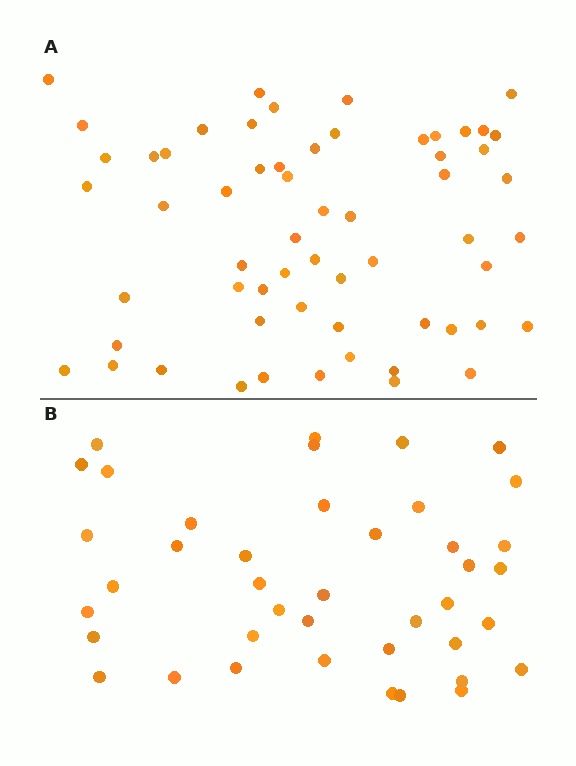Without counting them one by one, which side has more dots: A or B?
Region A (the top region) has more dots.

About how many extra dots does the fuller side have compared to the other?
Region A has approximately 20 more dots than region B.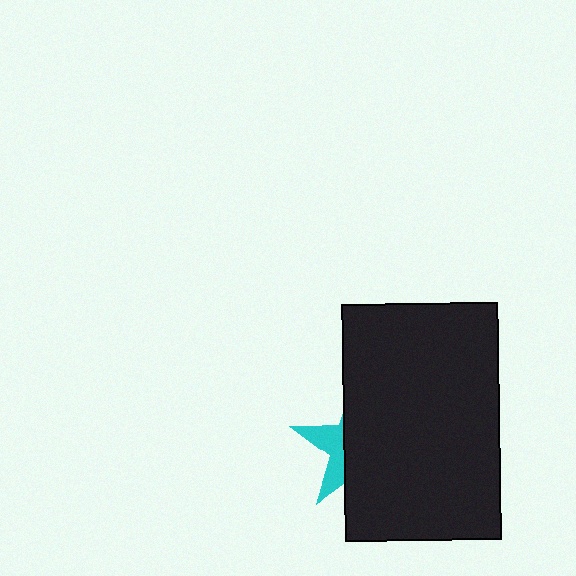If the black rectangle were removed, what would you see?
You would see the complete cyan star.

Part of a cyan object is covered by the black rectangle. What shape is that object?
It is a star.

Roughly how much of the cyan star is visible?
A small part of it is visible (roughly 32%).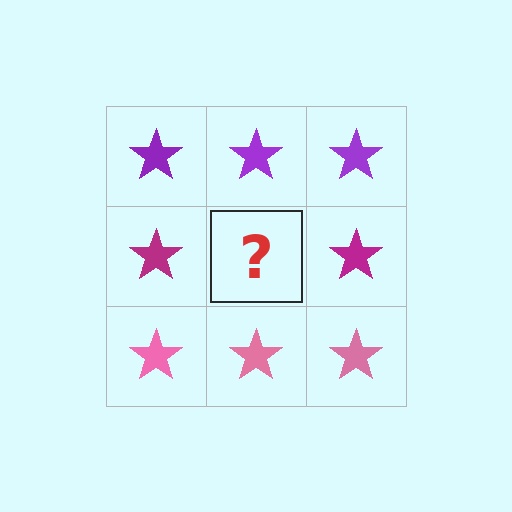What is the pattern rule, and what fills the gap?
The rule is that each row has a consistent color. The gap should be filled with a magenta star.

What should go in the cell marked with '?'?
The missing cell should contain a magenta star.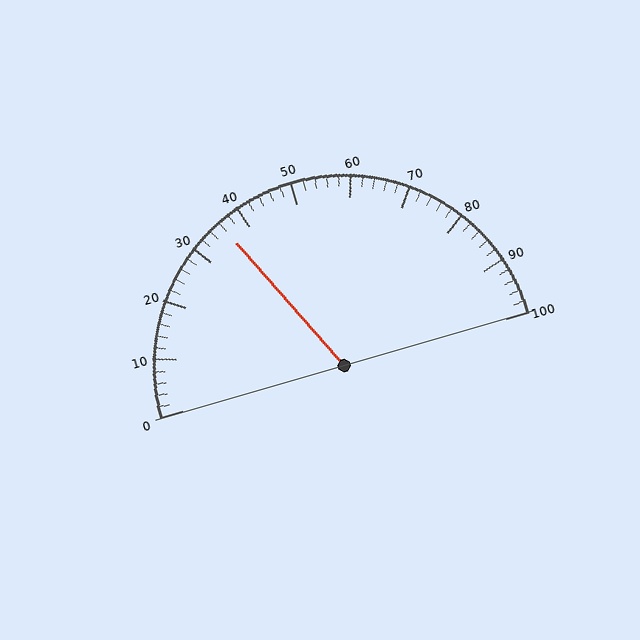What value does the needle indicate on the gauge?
The needle indicates approximately 36.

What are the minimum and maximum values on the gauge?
The gauge ranges from 0 to 100.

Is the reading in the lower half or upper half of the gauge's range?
The reading is in the lower half of the range (0 to 100).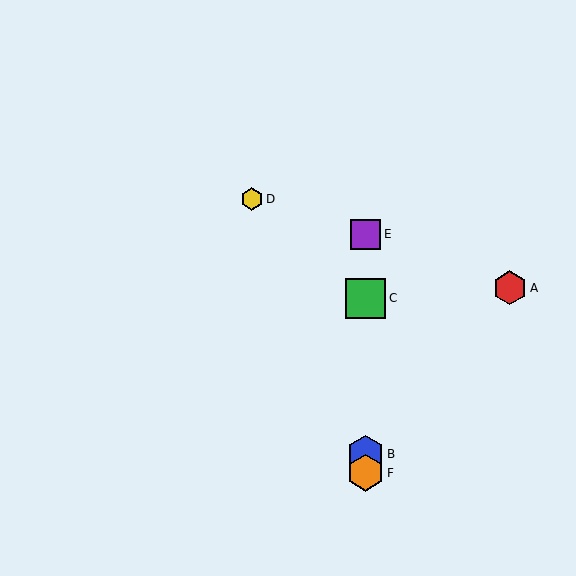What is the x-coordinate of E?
Object E is at x≈365.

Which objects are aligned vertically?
Objects B, C, E, F are aligned vertically.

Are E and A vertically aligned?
No, E is at x≈365 and A is at x≈510.